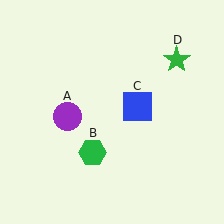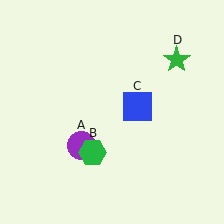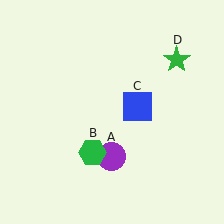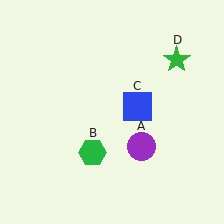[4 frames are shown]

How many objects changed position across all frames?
1 object changed position: purple circle (object A).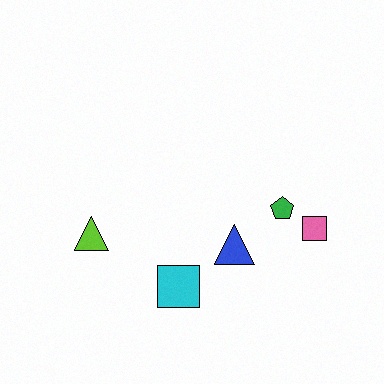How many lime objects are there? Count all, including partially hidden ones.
There is 1 lime object.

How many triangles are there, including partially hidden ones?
There are 2 triangles.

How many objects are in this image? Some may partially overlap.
There are 5 objects.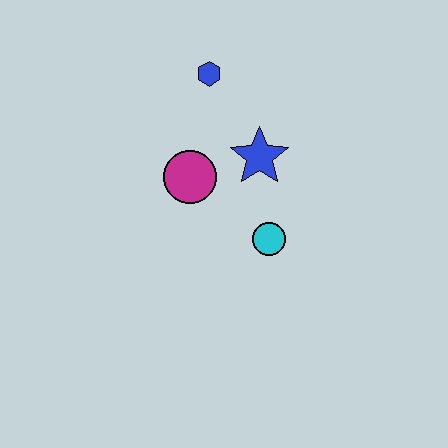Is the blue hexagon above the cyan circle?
Yes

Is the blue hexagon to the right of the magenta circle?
Yes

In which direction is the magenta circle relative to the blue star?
The magenta circle is to the left of the blue star.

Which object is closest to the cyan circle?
The blue star is closest to the cyan circle.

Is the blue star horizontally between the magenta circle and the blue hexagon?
No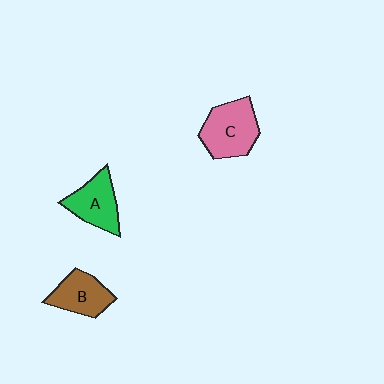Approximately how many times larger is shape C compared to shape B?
Approximately 1.3 times.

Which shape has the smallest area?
Shape B (brown).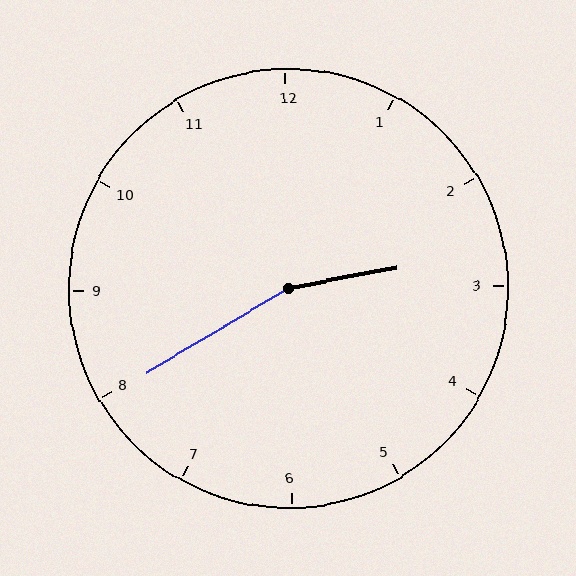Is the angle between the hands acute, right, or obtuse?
It is obtuse.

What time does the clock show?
2:40.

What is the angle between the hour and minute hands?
Approximately 160 degrees.